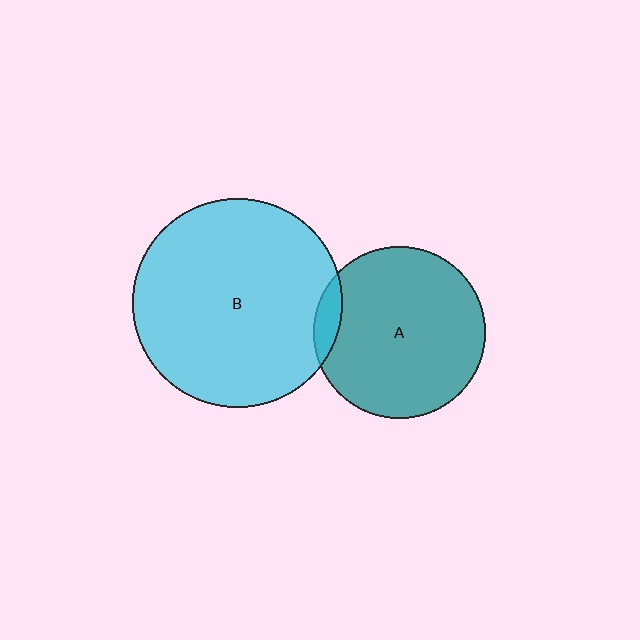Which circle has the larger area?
Circle B (cyan).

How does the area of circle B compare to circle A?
Approximately 1.5 times.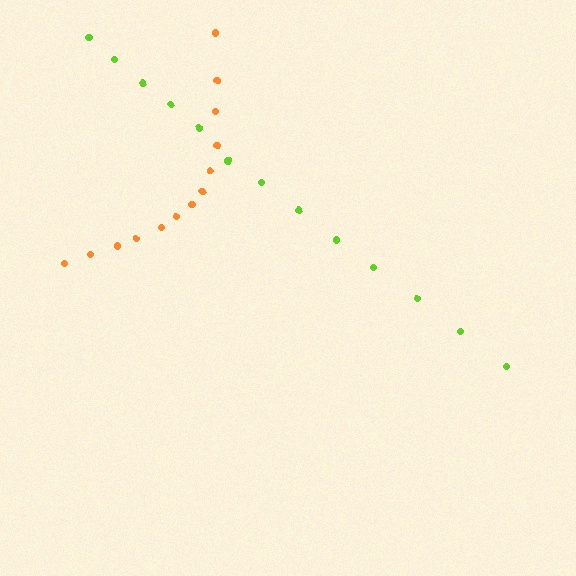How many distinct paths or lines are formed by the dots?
There are 2 distinct paths.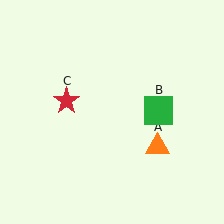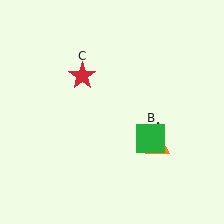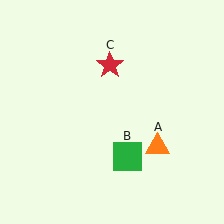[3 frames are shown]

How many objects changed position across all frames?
2 objects changed position: green square (object B), red star (object C).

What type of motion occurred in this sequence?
The green square (object B), red star (object C) rotated clockwise around the center of the scene.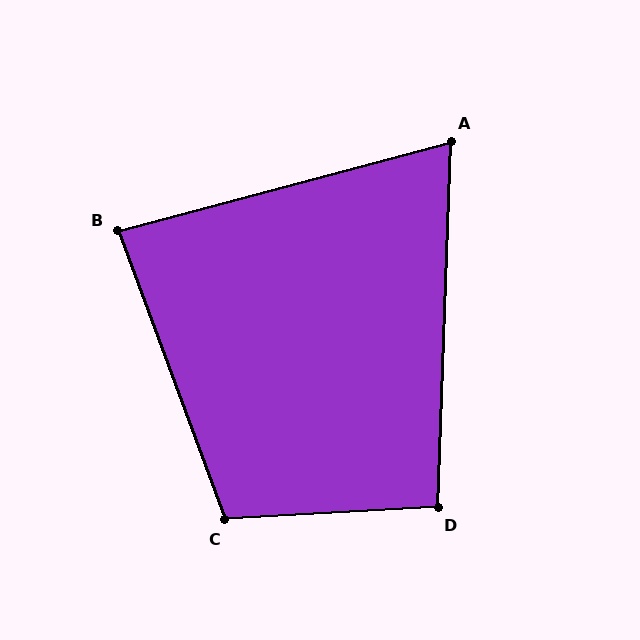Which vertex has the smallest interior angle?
A, at approximately 73 degrees.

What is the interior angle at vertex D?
Approximately 95 degrees (obtuse).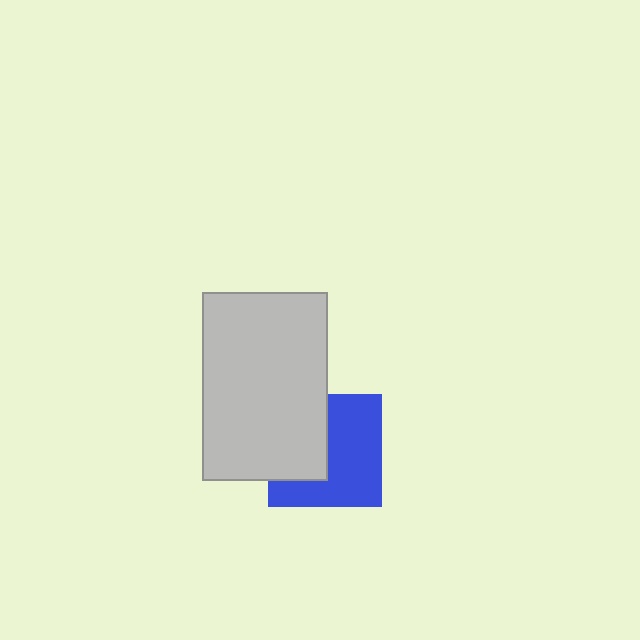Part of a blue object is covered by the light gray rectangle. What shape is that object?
It is a square.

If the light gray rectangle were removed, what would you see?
You would see the complete blue square.